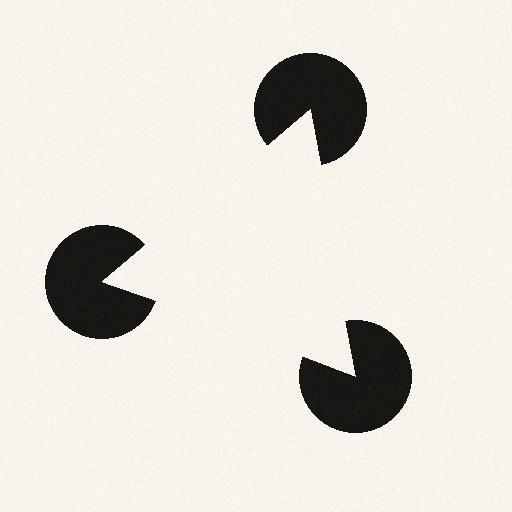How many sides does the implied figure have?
3 sides.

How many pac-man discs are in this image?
There are 3 — one at each vertex of the illusory triangle.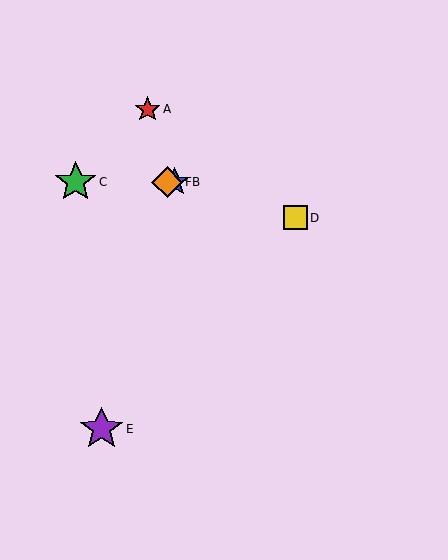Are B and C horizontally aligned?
Yes, both are at y≈182.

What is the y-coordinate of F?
Object F is at y≈182.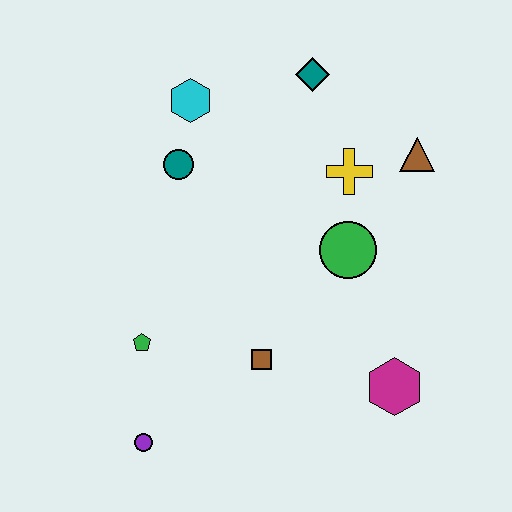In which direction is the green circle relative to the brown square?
The green circle is above the brown square.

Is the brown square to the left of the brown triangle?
Yes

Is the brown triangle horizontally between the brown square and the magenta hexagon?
No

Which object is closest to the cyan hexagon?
The teal circle is closest to the cyan hexagon.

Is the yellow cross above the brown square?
Yes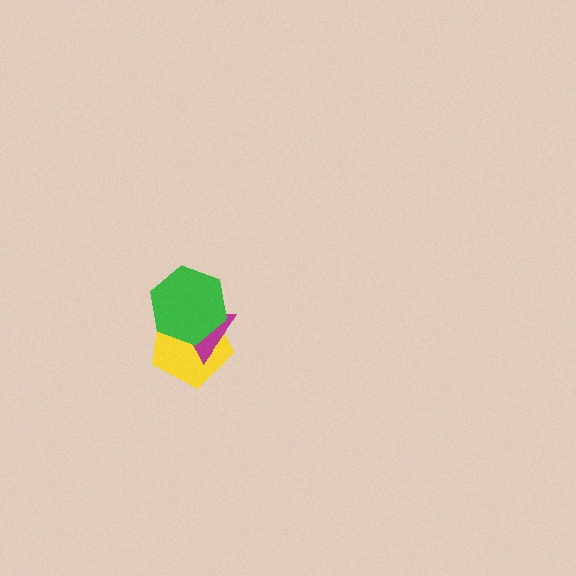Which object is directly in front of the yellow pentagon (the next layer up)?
The magenta triangle is directly in front of the yellow pentagon.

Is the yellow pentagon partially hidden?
Yes, it is partially covered by another shape.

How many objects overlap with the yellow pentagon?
2 objects overlap with the yellow pentagon.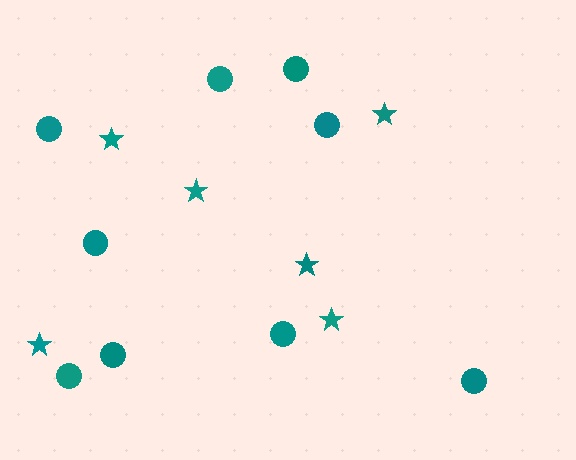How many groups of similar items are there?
There are 2 groups: one group of circles (9) and one group of stars (6).